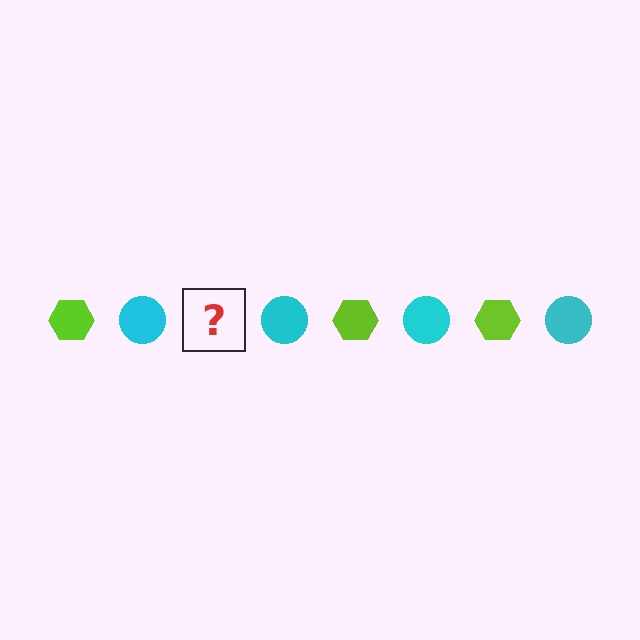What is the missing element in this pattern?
The missing element is a lime hexagon.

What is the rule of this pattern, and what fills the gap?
The rule is that the pattern alternates between lime hexagon and cyan circle. The gap should be filled with a lime hexagon.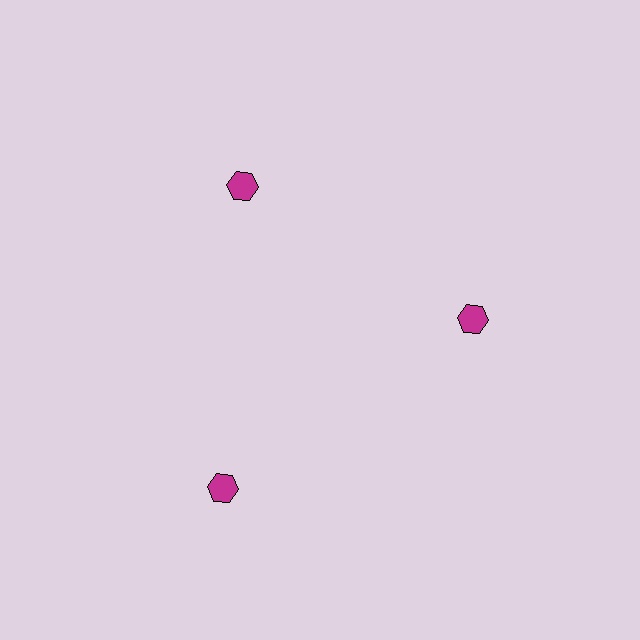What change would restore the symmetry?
The symmetry would be restored by moving it inward, back onto the ring so that all 3 hexagons sit at equal angles and equal distance from the center.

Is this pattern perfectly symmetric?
No. The 3 magenta hexagons are arranged in a ring, but one element near the 7 o'clock position is pushed outward from the center, breaking the 3-fold rotational symmetry.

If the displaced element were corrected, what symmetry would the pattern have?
It would have 3-fold rotational symmetry — the pattern would map onto itself every 120 degrees.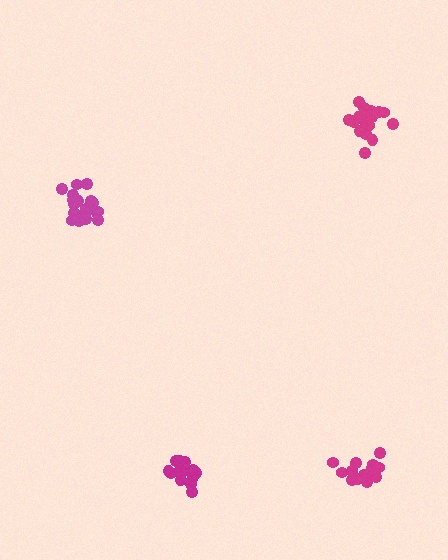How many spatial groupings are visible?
There are 4 spatial groupings.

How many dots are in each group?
Group 1: 19 dots, Group 2: 17 dots, Group 3: 17 dots, Group 4: 21 dots (74 total).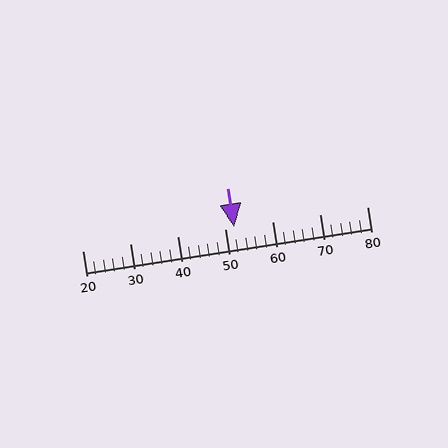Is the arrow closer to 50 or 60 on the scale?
The arrow is closer to 50.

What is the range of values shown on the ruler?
The ruler shows values from 20 to 80.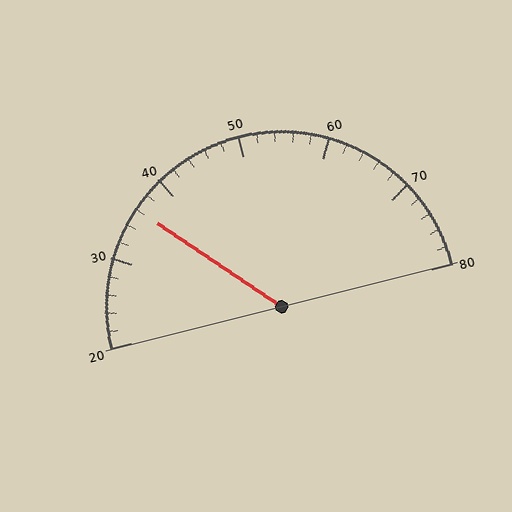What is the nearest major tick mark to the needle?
The nearest major tick mark is 40.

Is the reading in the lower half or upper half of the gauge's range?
The reading is in the lower half of the range (20 to 80).